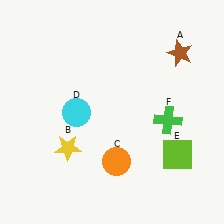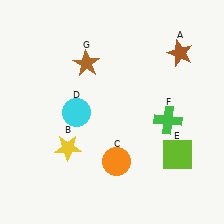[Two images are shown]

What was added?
A brown star (G) was added in Image 2.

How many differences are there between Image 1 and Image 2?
There is 1 difference between the two images.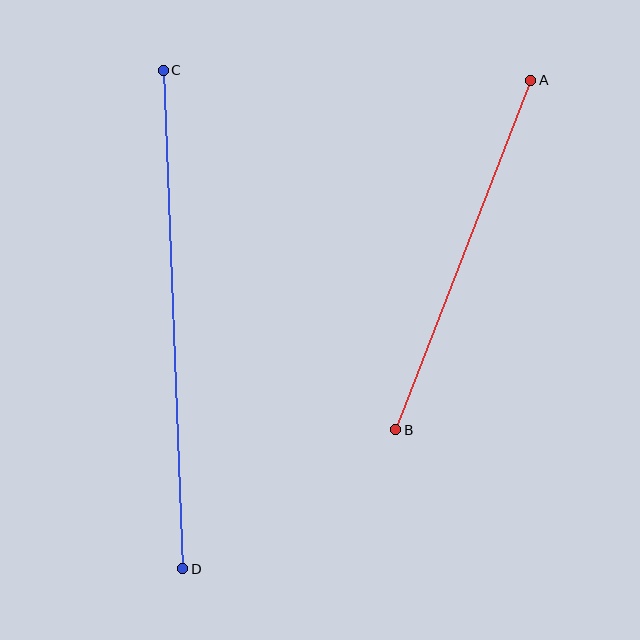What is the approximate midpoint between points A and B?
The midpoint is at approximately (463, 255) pixels.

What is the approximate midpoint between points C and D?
The midpoint is at approximately (173, 320) pixels.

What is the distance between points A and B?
The distance is approximately 374 pixels.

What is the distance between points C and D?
The distance is approximately 499 pixels.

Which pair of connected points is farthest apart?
Points C and D are farthest apart.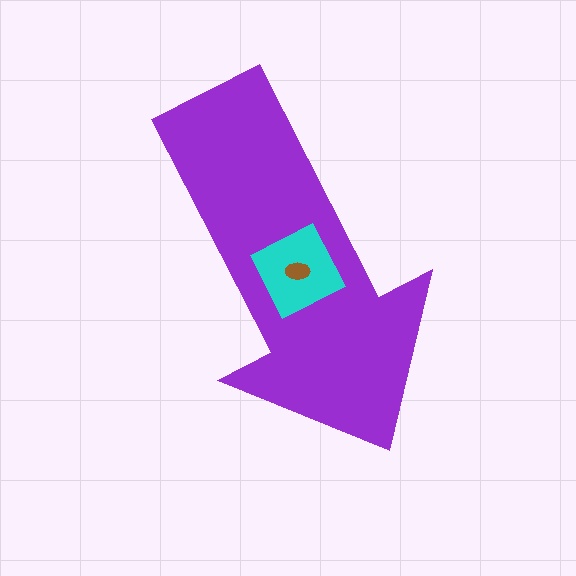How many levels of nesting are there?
3.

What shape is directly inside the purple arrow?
The cyan diamond.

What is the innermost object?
The brown ellipse.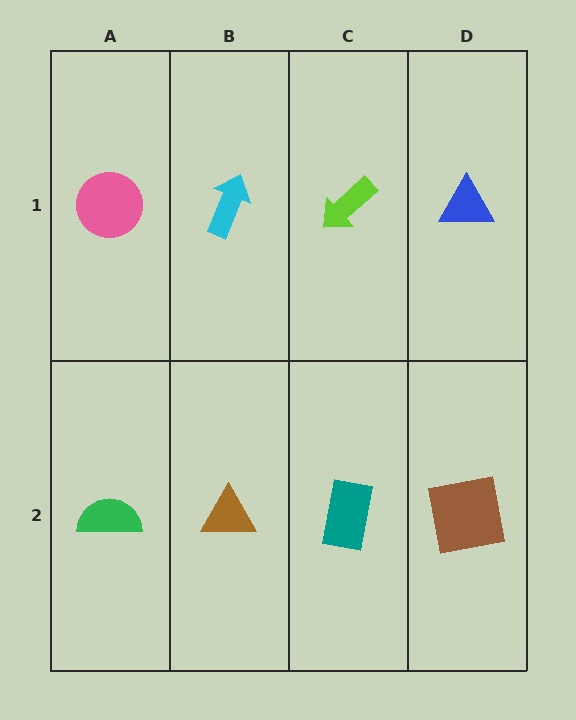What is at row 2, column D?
A brown square.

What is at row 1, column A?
A pink circle.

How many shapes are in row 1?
4 shapes.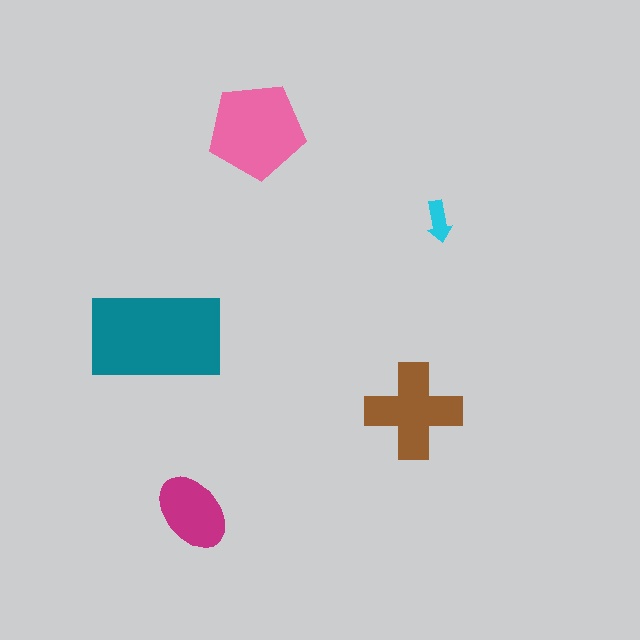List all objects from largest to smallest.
The teal rectangle, the pink pentagon, the brown cross, the magenta ellipse, the cyan arrow.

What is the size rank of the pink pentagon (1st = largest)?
2nd.